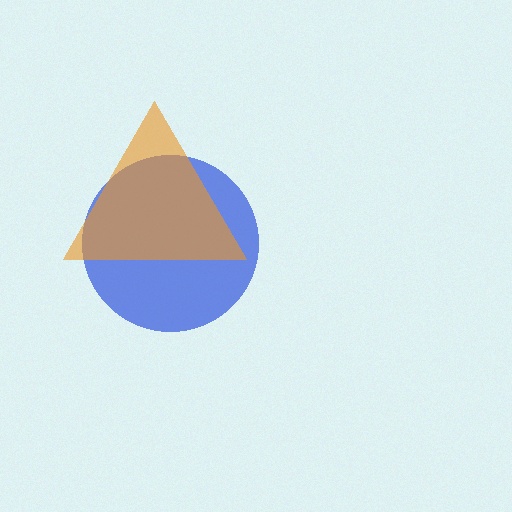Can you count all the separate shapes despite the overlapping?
Yes, there are 2 separate shapes.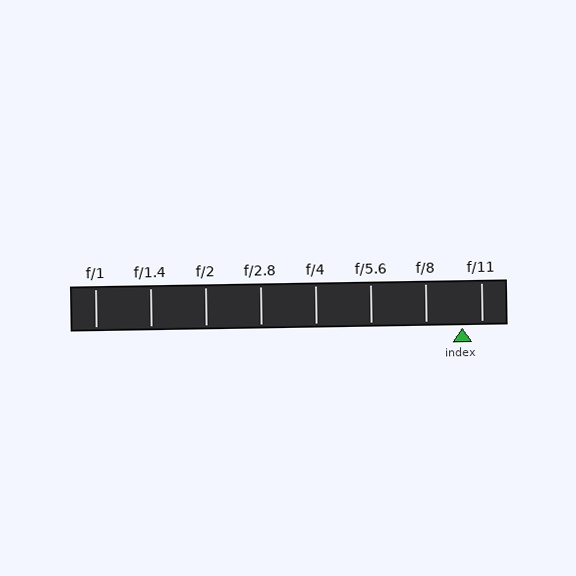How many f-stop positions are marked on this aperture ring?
There are 8 f-stop positions marked.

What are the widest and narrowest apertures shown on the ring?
The widest aperture shown is f/1 and the narrowest is f/11.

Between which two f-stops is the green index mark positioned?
The index mark is between f/8 and f/11.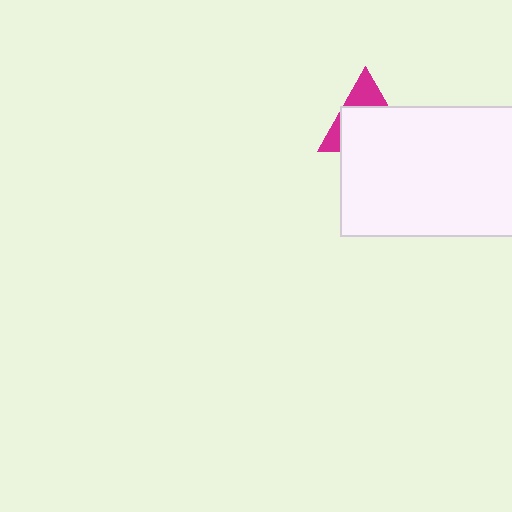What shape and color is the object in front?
The object in front is a white rectangle.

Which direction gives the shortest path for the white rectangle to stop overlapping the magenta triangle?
Moving down gives the shortest separation.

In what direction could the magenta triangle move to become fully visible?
The magenta triangle could move up. That would shift it out from behind the white rectangle entirely.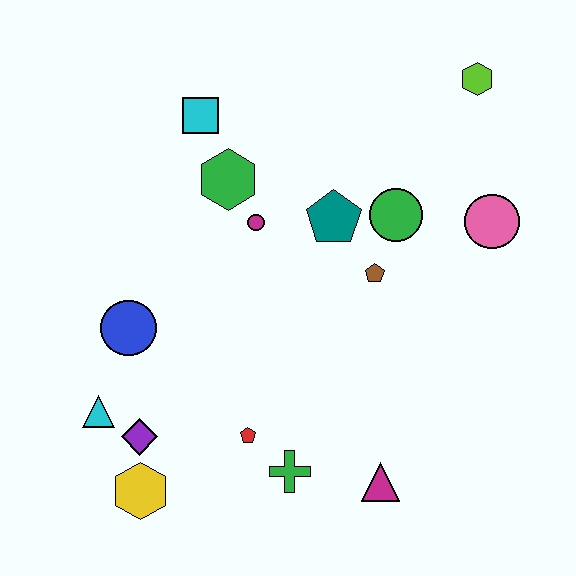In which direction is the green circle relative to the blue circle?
The green circle is to the right of the blue circle.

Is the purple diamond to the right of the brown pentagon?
No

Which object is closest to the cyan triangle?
The purple diamond is closest to the cyan triangle.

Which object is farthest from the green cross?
The lime hexagon is farthest from the green cross.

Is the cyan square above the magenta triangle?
Yes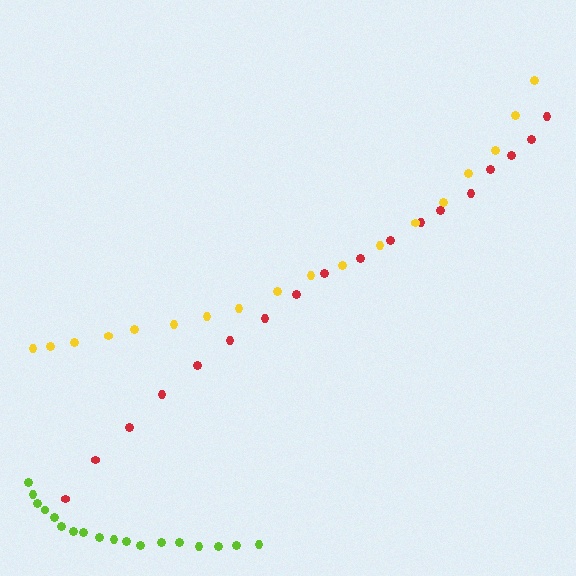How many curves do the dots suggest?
There are 3 distinct paths.